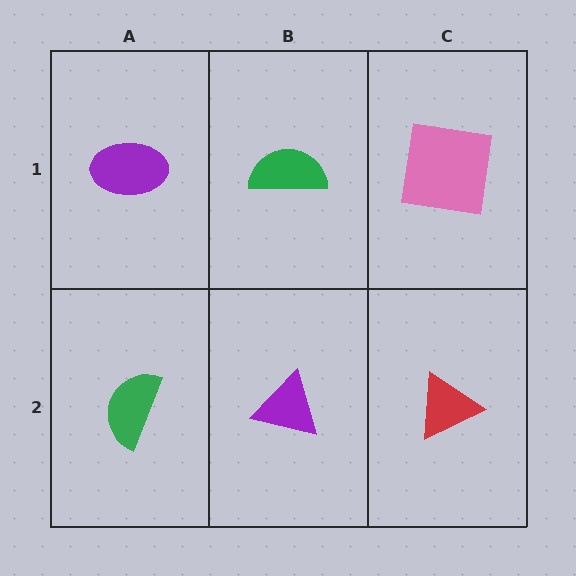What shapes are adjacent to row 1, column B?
A purple triangle (row 2, column B), a purple ellipse (row 1, column A), a pink square (row 1, column C).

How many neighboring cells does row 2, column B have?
3.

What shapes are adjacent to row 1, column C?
A red triangle (row 2, column C), a green semicircle (row 1, column B).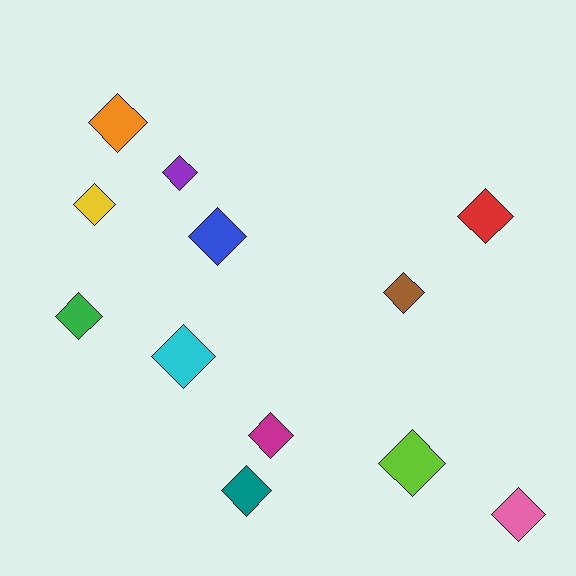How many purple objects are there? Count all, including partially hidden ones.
There is 1 purple object.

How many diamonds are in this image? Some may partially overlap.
There are 12 diamonds.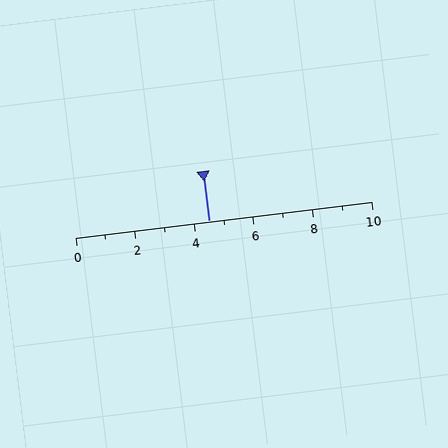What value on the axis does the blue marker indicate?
The marker indicates approximately 4.5.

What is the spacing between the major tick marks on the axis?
The major ticks are spaced 2 apart.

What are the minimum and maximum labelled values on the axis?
The axis runs from 0 to 10.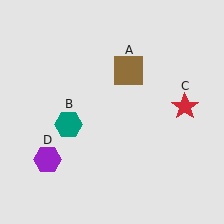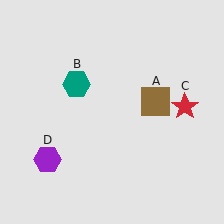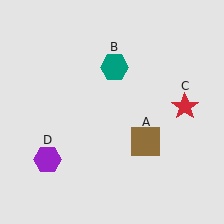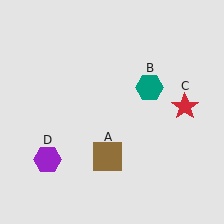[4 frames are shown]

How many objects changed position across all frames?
2 objects changed position: brown square (object A), teal hexagon (object B).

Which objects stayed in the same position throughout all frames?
Red star (object C) and purple hexagon (object D) remained stationary.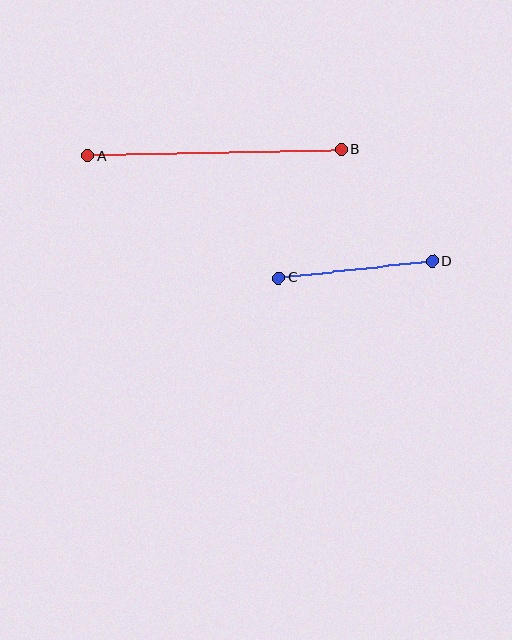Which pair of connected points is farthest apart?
Points A and B are farthest apart.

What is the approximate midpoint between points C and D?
The midpoint is at approximately (356, 270) pixels.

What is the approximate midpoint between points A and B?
The midpoint is at approximately (214, 153) pixels.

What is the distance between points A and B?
The distance is approximately 253 pixels.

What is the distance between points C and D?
The distance is approximately 154 pixels.